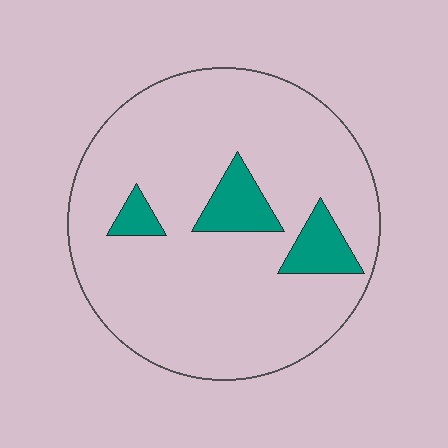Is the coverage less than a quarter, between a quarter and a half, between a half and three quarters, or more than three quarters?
Less than a quarter.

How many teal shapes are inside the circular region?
3.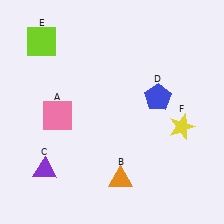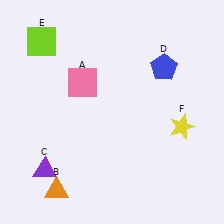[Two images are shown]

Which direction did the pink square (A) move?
The pink square (A) moved up.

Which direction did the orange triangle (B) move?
The orange triangle (B) moved left.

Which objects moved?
The objects that moved are: the pink square (A), the orange triangle (B), the blue pentagon (D).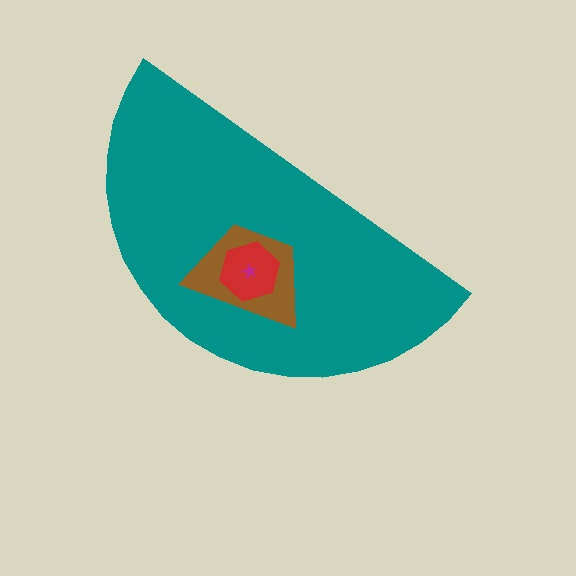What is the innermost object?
The magenta star.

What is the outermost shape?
The teal semicircle.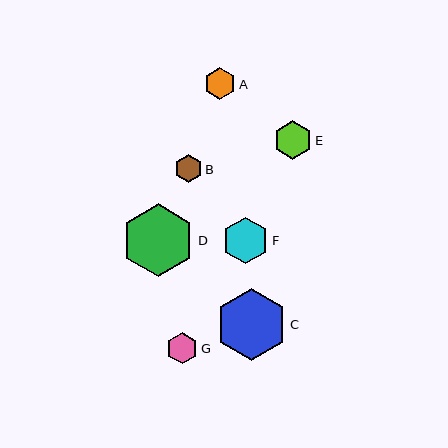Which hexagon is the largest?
Hexagon D is the largest with a size of approximately 72 pixels.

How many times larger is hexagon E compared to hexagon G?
Hexagon E is approximately 1.2 times the size of hexagon G.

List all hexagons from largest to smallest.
From largest to smallest: D, C, F, E, A, G, B.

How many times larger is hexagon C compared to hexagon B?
Hexagon C is approximately 2.6 times the size of hexagon B.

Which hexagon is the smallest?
Hexagon B is the smallest with a size of approximately 28 pixels.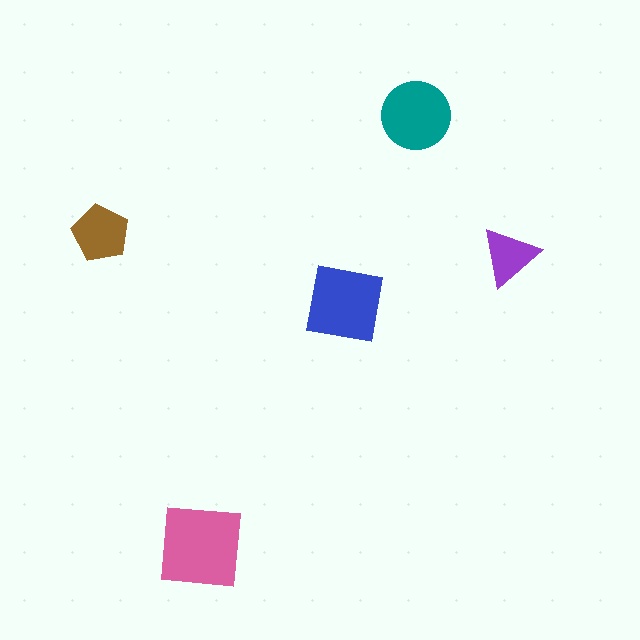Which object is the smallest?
The purple triangle.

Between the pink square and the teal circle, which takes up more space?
The pink square.